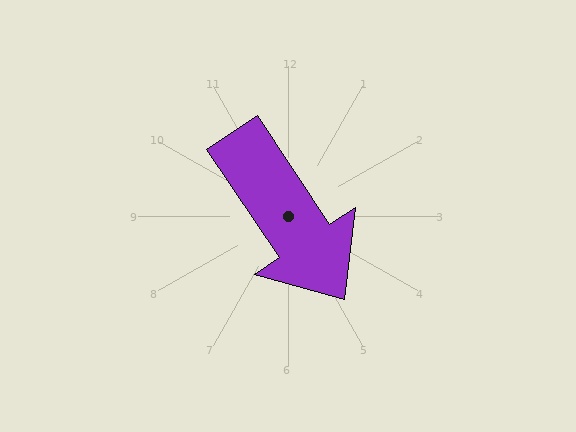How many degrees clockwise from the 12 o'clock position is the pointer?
Approximately 146 degrees.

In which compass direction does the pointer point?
Southeast.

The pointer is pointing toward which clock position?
Roughly 5 o'clock.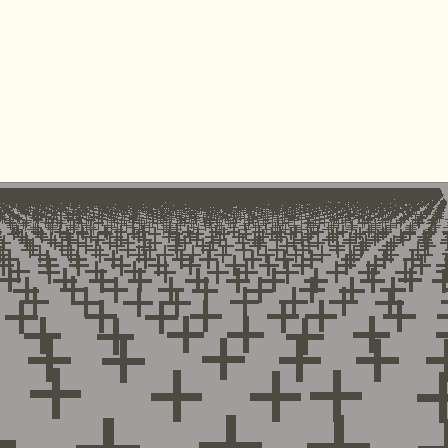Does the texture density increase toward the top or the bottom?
Density increases toward the top.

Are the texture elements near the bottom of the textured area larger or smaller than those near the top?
Larger. Near the bottom, elements are closer to the viewer and appear at a bigger on-screen size.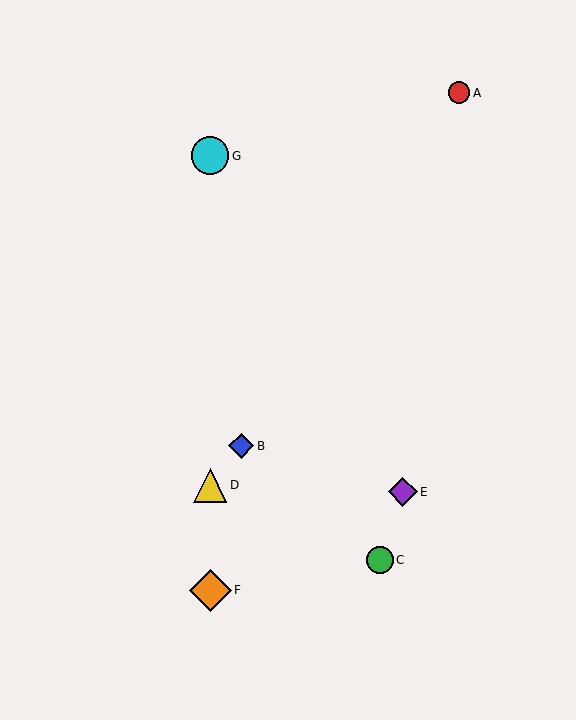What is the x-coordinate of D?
Object D is at x≈210.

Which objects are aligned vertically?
Objects D, F, G are aligned vertically.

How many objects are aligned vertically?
3 objects (D, F, G) are aligned vertically.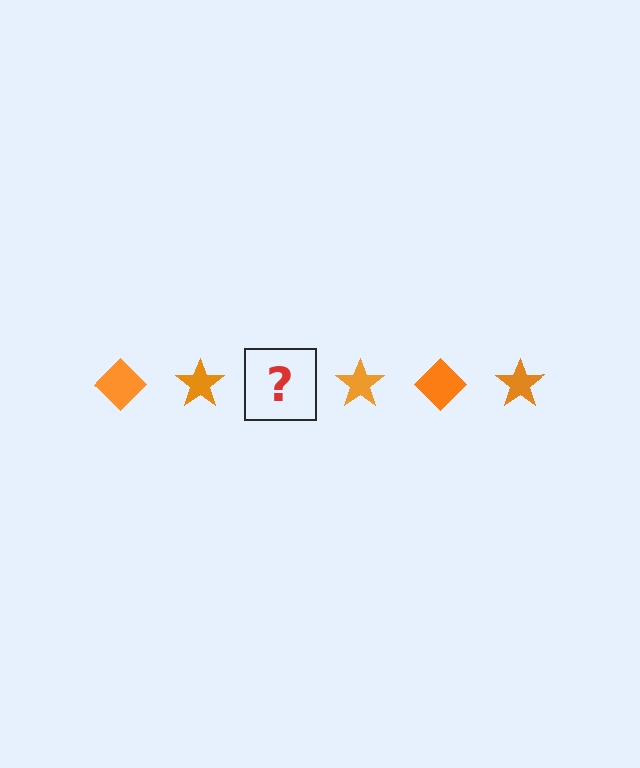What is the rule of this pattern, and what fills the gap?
The rule is that the pattern cycles through diamond, star shapes in orange. The gap should be filled with an orange diamond.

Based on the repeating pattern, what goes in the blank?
The blank should be an orange diamond.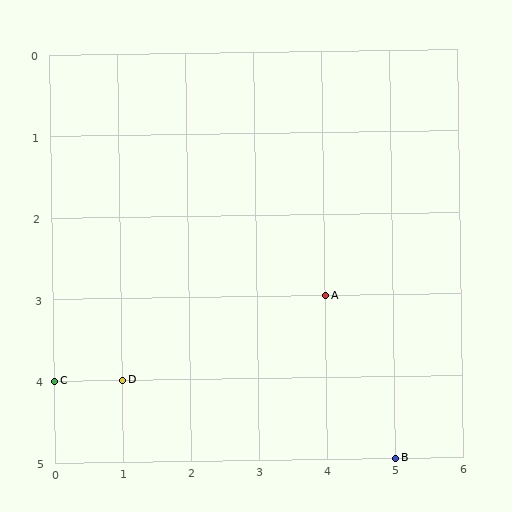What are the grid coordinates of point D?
Point D is at grid coordinates (1, 4).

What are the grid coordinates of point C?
Point C is at grid coordinates (0, 4).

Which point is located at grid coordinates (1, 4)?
Point D is at (1, 4).